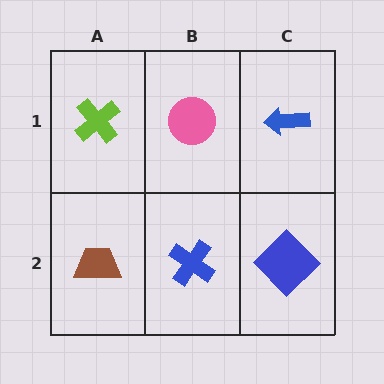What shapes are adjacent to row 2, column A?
A lime cross (row 1, column A), a blue cross (row 2, column B).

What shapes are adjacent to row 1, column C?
A blue diamond (row 2, column C), a pink circle (row 1, column B).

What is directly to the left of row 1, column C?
A pink circle.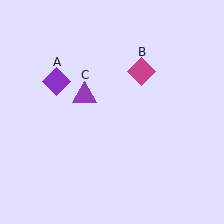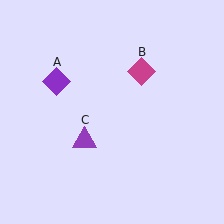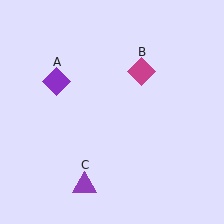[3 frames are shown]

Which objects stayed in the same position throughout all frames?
Purple diamond (object A) and magenta diamond (object B) remained stationary.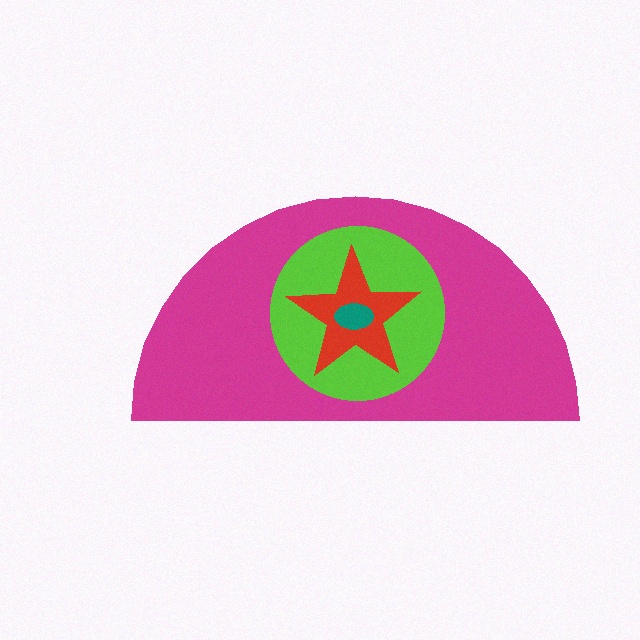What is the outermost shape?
The magenta semicircle.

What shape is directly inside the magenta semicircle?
The lime circle.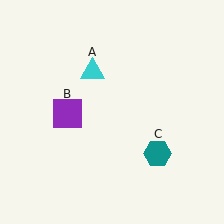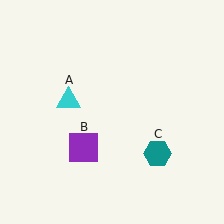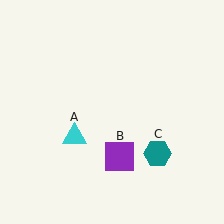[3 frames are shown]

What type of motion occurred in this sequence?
The cyan triangle (object A), purple square (object B) rotated counterclockwise around the center of the scene.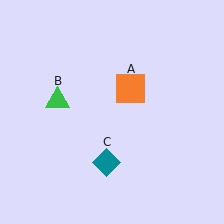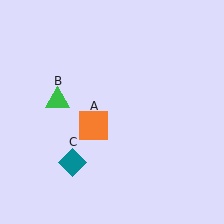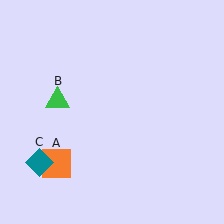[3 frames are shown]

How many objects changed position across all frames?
2 objects changed position: orange square (object A), teal diamond (object C).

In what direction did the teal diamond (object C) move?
The teal diamond (object C) moved left.